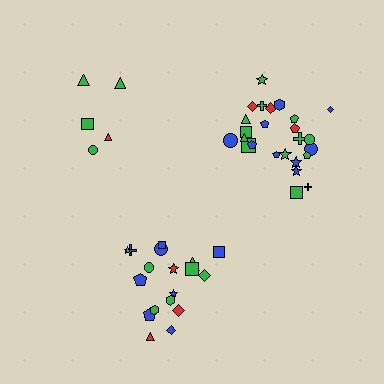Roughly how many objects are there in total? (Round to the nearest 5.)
Roughly 50 objects in total.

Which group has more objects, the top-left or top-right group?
The top-right group.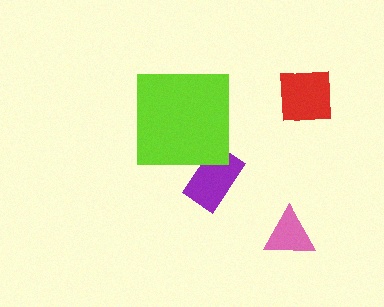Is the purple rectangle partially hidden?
Yes, it is partially covered by another shape.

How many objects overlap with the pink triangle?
0 objects overlap with the pink triangle.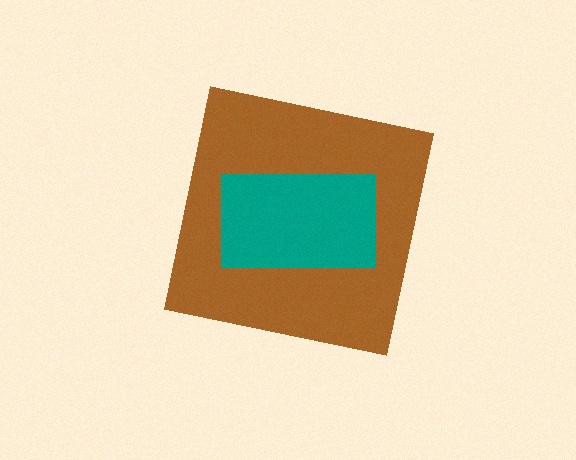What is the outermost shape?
The brown square.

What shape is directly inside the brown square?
The teal rectangle.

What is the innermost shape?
The teal rectangle.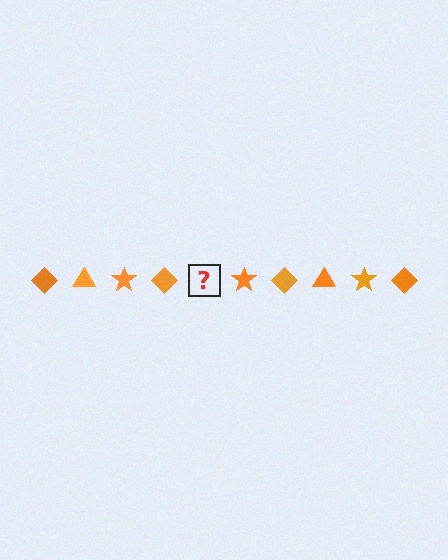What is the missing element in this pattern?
The missing element is an orange triangle.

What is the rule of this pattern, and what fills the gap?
The rule is that the pattern cycles through diamond, triangle, star shapes in orange. The gap should be filled with an orange triangle.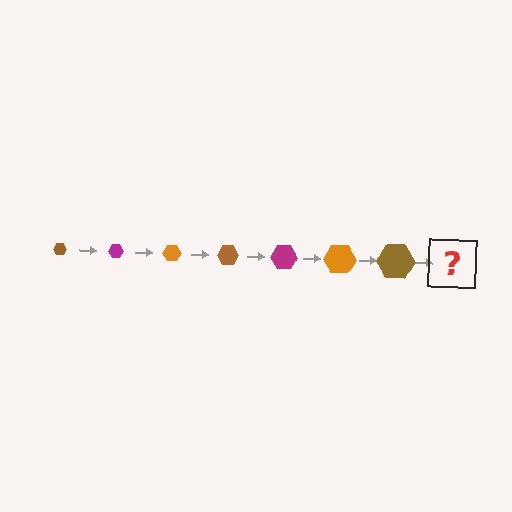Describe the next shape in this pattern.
It should be a magenta hexagon, larger than the previous one.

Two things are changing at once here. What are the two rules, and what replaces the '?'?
The two rules are that the hexagon grows larger each step and the color cycles through brown, magenta, and orange. The '?' should be a magenta hexagon, larger than the previous one.